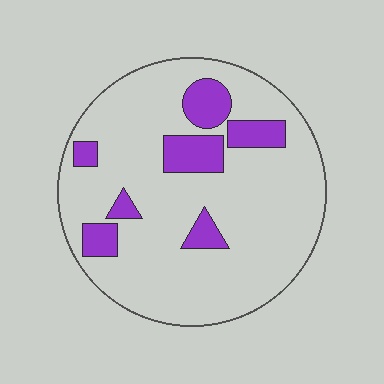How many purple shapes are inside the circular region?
7.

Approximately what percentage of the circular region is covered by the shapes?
Approximately 15%.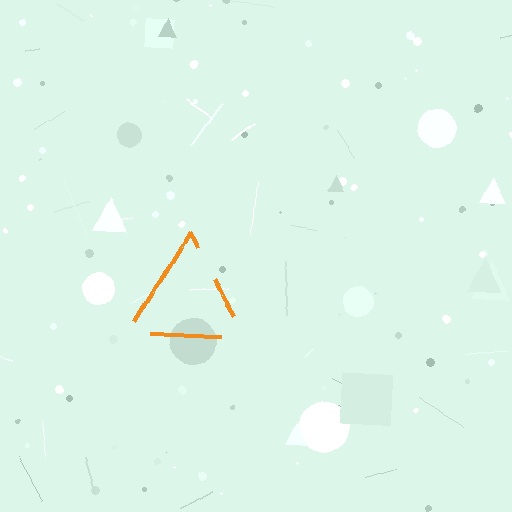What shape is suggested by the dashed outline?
The dashed outline suggests a triangle.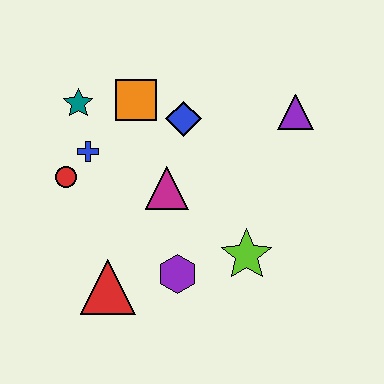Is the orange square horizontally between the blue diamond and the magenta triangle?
No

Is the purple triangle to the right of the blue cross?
Yes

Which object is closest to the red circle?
The blue cross is closest to the red circle.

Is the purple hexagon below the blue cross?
Yes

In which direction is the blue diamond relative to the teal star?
The blue diamond is to the right of the teal star.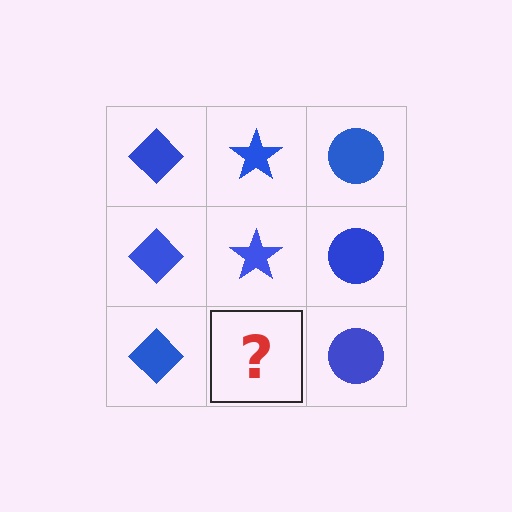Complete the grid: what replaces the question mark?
The question mark should be replaced with a blue star.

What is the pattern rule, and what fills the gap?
The rule is that each column has a consistent shape. The gap should be filled with a blue star.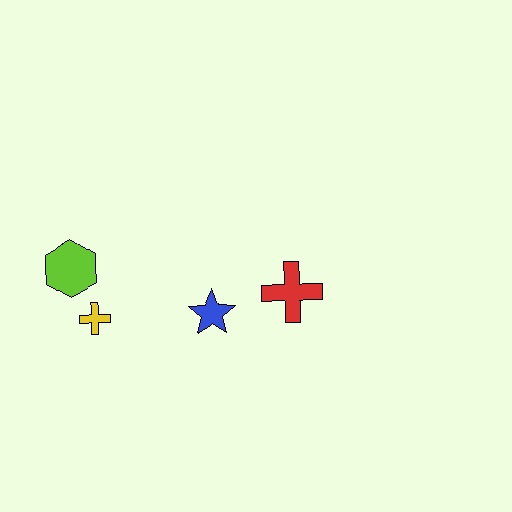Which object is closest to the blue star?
The red cross is closest to the blue star.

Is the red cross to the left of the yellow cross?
No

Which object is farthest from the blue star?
The lime hexagon is farthest from the blue star.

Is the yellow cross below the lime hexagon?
Yes